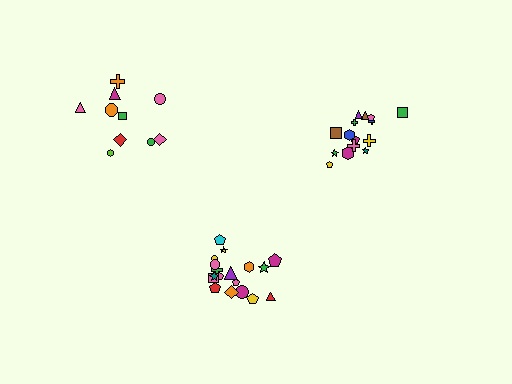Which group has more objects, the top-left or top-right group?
The top-right group.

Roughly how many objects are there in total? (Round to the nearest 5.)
Roughly 45 objects in total.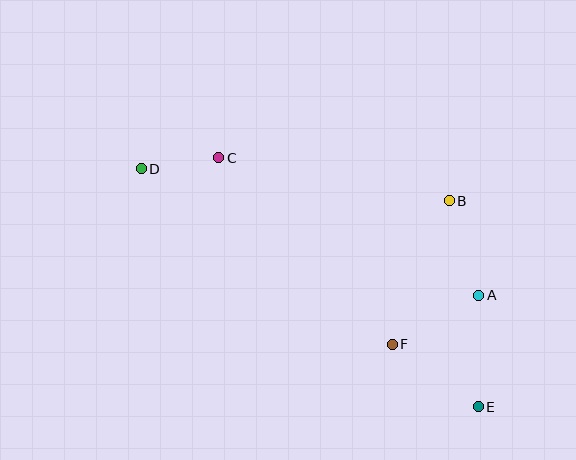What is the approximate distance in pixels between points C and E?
The distance between C and E is approximately 360 pixels.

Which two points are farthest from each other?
Points D and E are farthest from each other.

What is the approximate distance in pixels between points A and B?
The distance between A and B is approximately 99 pixels.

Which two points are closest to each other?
Points C and D are closest to each other.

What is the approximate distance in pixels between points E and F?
The distance between E and F is approximately 106 pixels.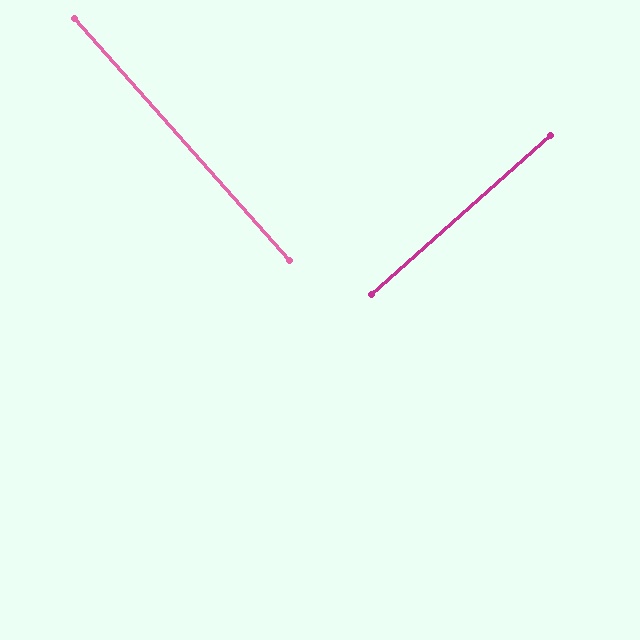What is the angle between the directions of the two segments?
Approximately 90 degrees.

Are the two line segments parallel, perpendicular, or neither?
Perpendicular — they meet at approximately 90°.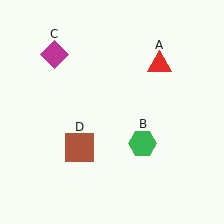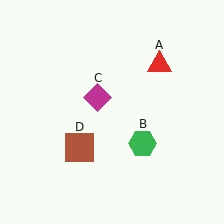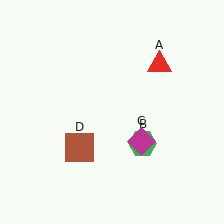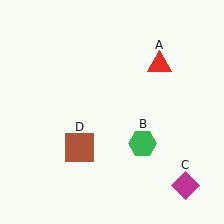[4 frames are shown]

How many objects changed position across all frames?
1 object changed position: magenta diamond (object C).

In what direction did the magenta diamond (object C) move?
The magenta diamond (object C) moved down and to the right.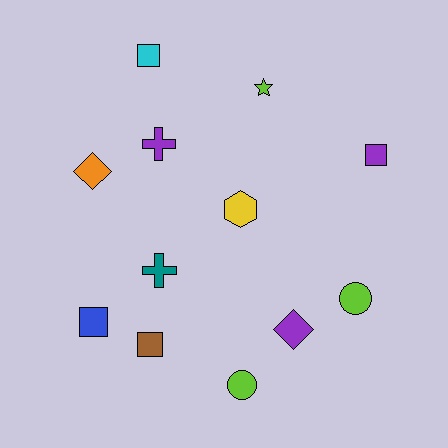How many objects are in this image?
There are 12 objects.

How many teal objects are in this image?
There is 1 teal object.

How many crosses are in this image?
There are 2 crosses.